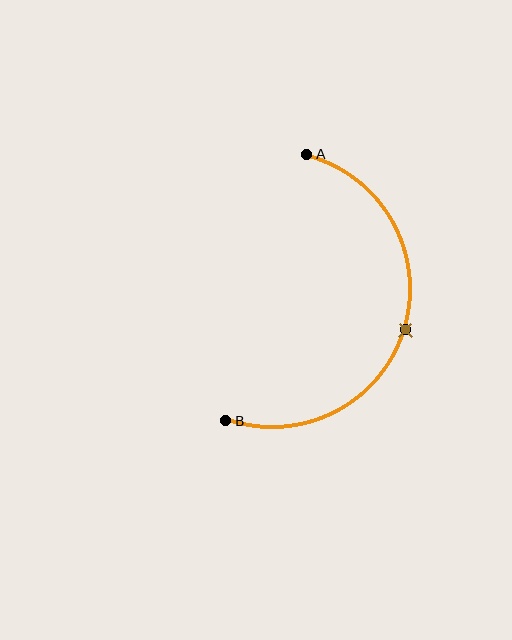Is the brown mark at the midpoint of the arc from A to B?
Yes. The brown mark lies on the arc at equal arc-length from both A and B — it is the arc midpoint.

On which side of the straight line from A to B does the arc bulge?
The arc bulges to the right of the straight line connecting A and B.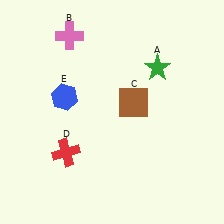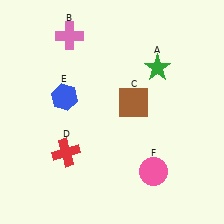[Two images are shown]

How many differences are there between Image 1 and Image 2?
There is 1 difference between the two images.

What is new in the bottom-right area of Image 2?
A pink circle (F) was added in the bottom-right area of Image 2.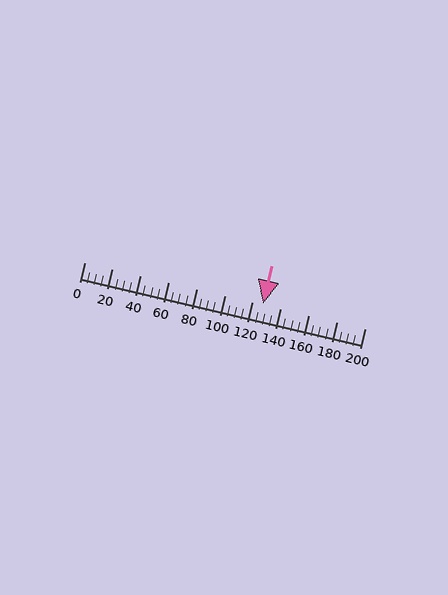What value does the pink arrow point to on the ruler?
The pink arrow points to approximately 128.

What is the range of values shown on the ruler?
The ruler shows values from 0 to 200.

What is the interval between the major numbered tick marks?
The major tick marks are spaced 20 units apart.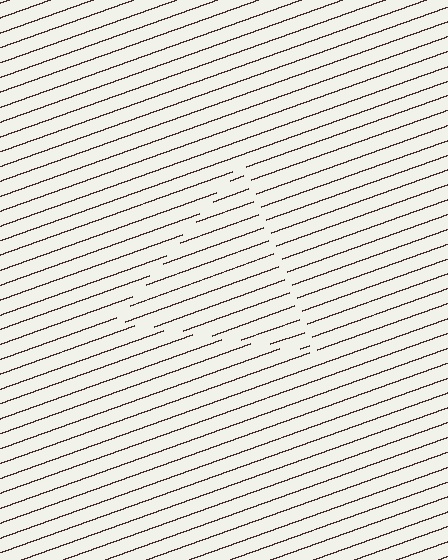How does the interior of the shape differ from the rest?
The interior of the shape contains the same grating, shifted by half a period — the contour is defined by the phase discontinuity where line-ends from the inner and outer gratings abut.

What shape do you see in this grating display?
An illusory triangle. The interior of the shape contains the same grating, shifted by half a period — the contour is defined by the phase discontinuity where line-ends from the inner and outer gratings abut.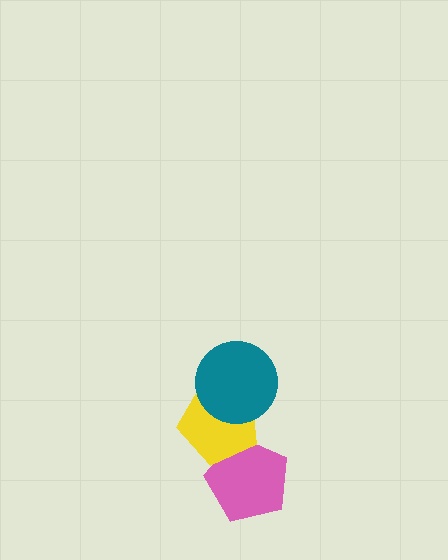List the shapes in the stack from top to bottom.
From top to bottom: the teal circle, the yellow pentagon, the pink pentagon.